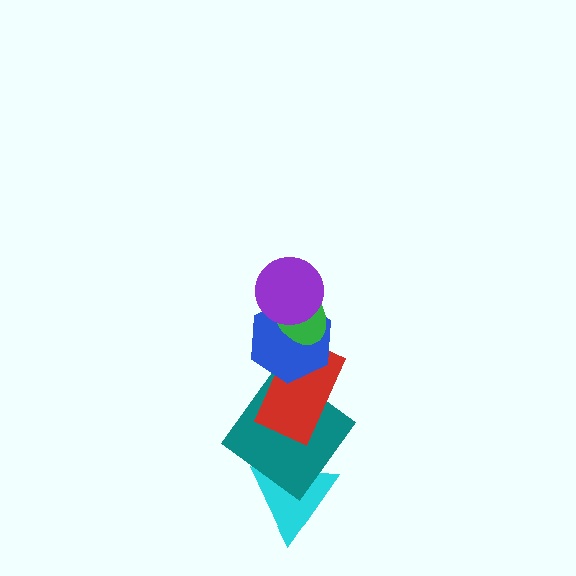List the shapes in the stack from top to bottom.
From top to bottom: the purple circle, the green ellipse, the blue hexagon, the red rectangle, the teal diamond, the cyan triangle.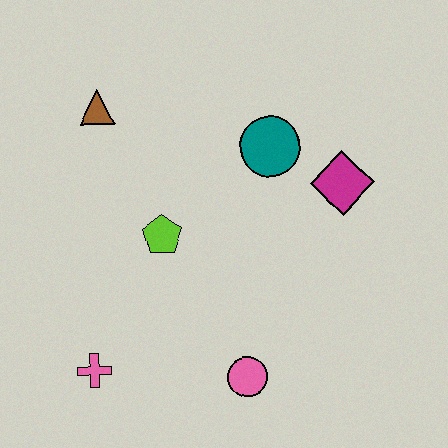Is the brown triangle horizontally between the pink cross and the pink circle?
Yes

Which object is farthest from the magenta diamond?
The pink cross is farthest from the magenta diamond.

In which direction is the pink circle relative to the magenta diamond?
The pink circle is below the magenta diamond.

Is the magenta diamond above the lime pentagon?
Yes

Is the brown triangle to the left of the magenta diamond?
Yes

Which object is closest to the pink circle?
The pink cross is closest to the pink circle.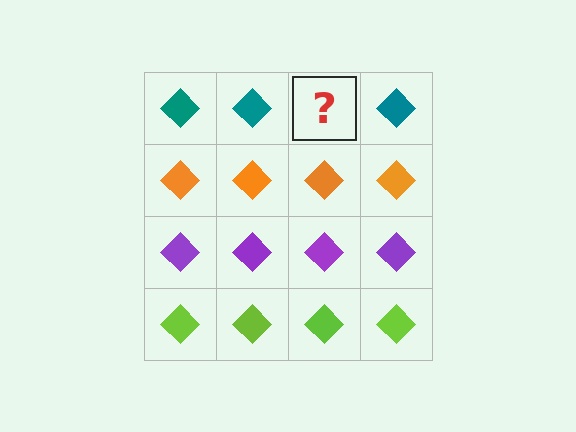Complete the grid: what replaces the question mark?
The question mark should be replaced with a teal diamond.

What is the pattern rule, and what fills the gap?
The rule is that each row has a consistent color. The gap should be filled with a teal diamond.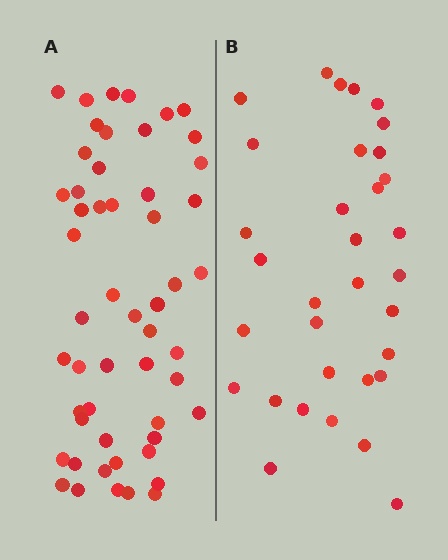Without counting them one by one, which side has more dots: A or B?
Region A (the left region) has more dots.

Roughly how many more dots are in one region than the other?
Region A has approximately 20 more dots than region B.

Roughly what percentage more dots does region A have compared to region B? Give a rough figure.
About 60% more.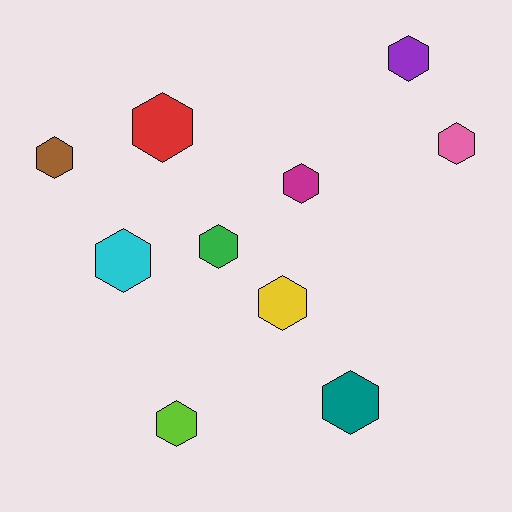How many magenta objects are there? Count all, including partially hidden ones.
There is 1 magenta object.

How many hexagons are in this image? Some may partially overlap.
There are 10 hexagons.